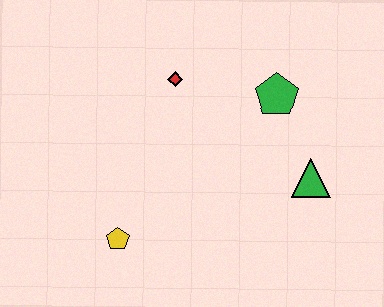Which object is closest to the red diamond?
The green pentagon is closest to the red diamond.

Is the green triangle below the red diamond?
Yes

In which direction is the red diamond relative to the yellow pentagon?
The red diamond is above the yellow pentagon.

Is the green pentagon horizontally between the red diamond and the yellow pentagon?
No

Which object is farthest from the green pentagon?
The yellow pentagon is farthest from the green pentagon.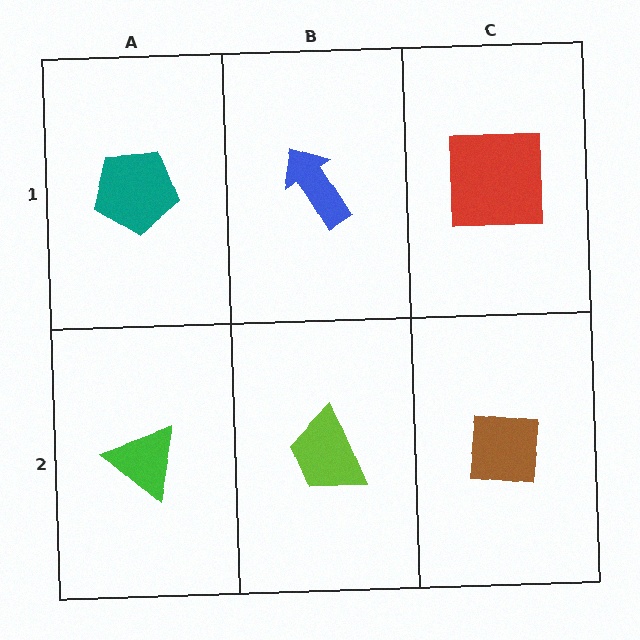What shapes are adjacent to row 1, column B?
A lime trapezoid (row 2, column B), a teal pentagon (row 1, column A), a red square (row 1, column C).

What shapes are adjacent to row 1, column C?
A brown square (row 2, column C), a blue arrow (row 1, column B).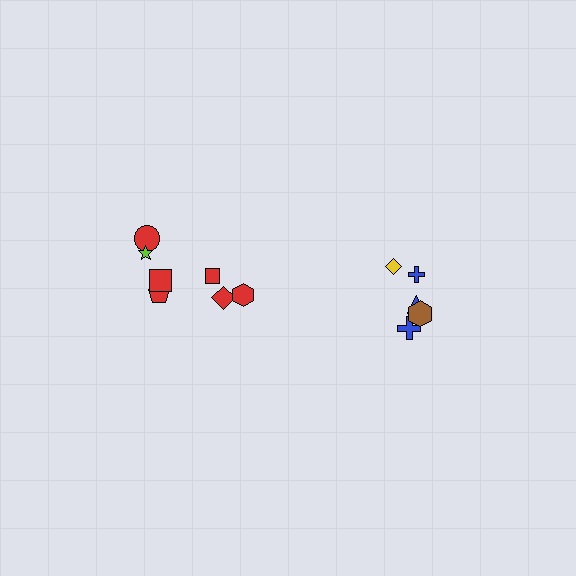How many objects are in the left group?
There are 7 objects.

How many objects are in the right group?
There are 5 objects.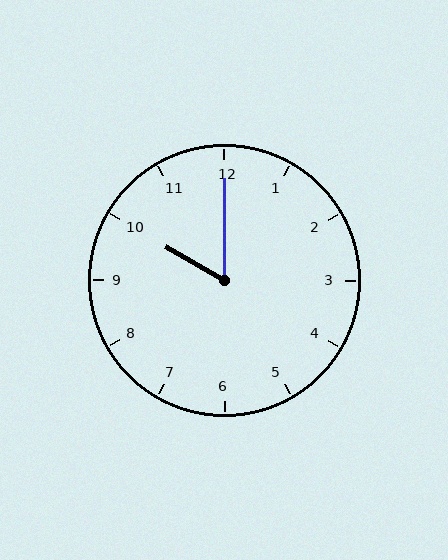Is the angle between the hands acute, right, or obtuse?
It is acute.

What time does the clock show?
10:00.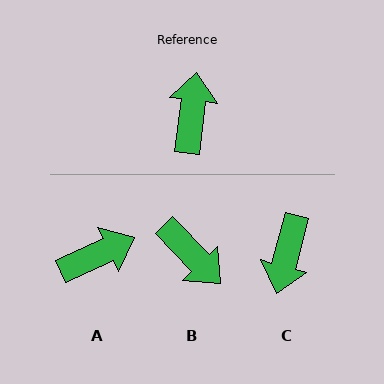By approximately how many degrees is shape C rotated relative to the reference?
Approximately 172 degrees counter-clockwise.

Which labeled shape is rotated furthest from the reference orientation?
C, about 172 degrees away.